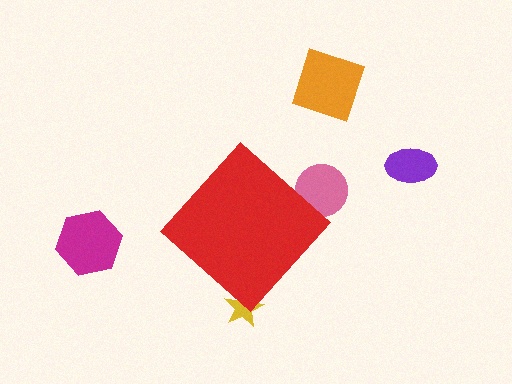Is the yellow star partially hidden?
Yes, the yellow star is partially hidden behind the red diamond.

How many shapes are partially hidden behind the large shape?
2 shapes are partially hidden.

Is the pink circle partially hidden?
Yes, the pink circle is partially hidden behind the red diamond.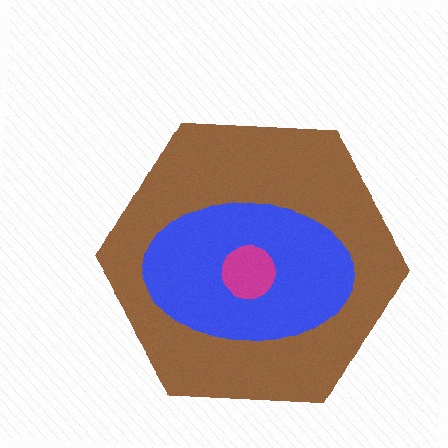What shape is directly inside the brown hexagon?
The blue ellipse.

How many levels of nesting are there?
3.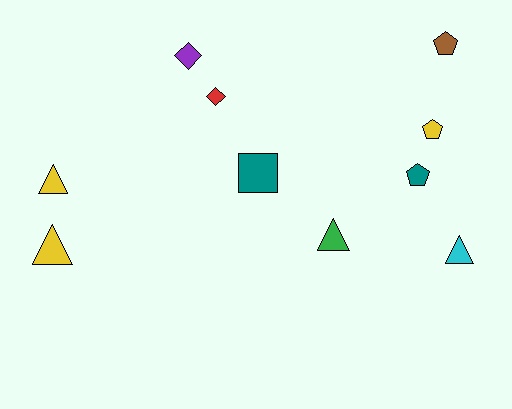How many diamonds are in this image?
There are 2 diamonds.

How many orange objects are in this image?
There are no orange objects.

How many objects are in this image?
There are 10 objects.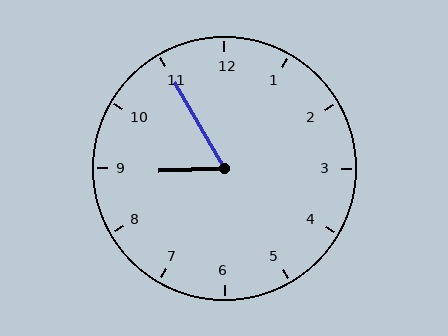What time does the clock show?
8:55.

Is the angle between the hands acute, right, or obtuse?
It is acute.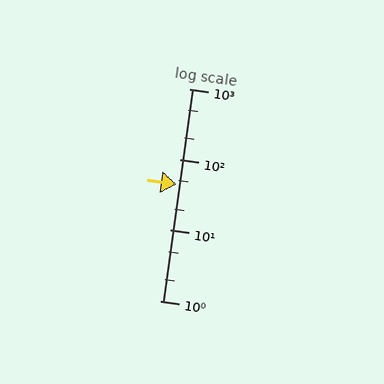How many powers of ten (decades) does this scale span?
The scale spans 3 decades, from 1 to 1000.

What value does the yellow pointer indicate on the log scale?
The pointer indicates approximately 45.